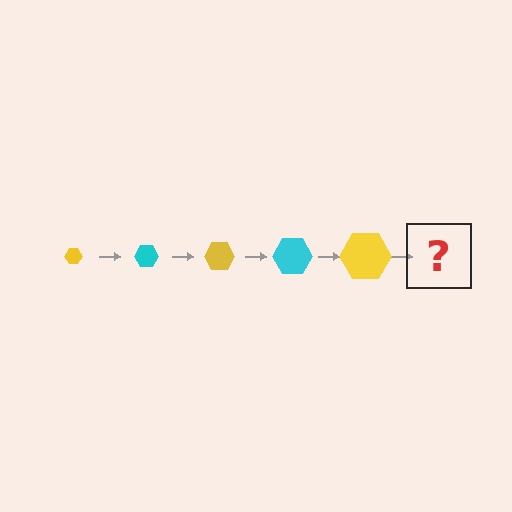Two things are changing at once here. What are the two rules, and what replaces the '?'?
The two rules are that the hexagon grows larger each step and the color cycles through yellow and cyan. The '?' should be a cyan hexagon, larger than the previous one.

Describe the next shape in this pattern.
It should be a cyan hexagon, larger than the previous one.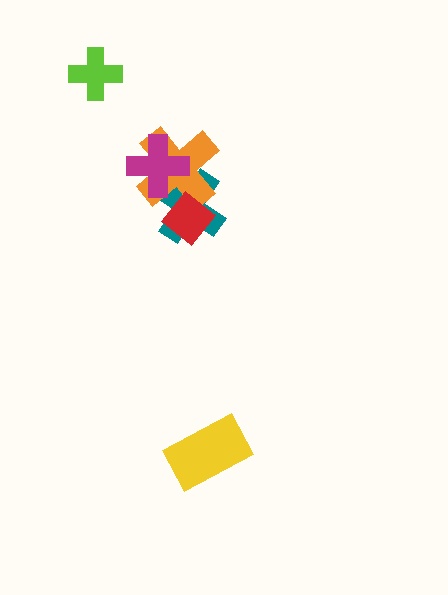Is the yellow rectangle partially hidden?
No, no other shape covers it.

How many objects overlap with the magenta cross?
2 objects overlap with the magenta cross.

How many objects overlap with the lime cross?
0 objects overlap with the lime cross.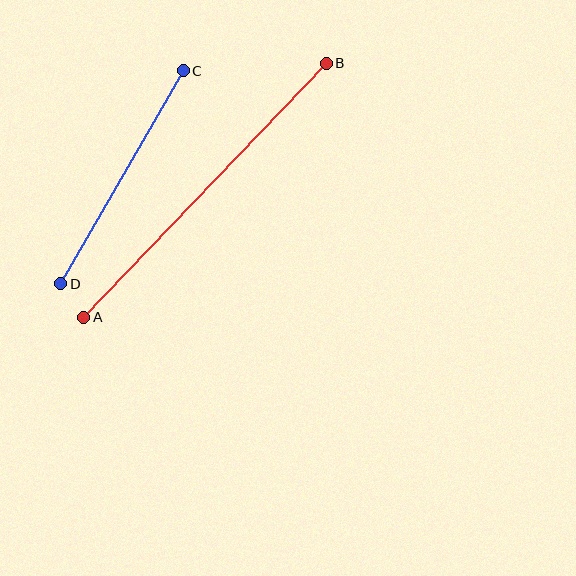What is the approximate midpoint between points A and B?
The midpoint is at approximately (205, 190) pixels.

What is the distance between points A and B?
The distance is approximately 351 pixels.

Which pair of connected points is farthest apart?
Points A and B are farthest apart.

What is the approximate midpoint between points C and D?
The midpoint is at approximately (122, 177) pixels.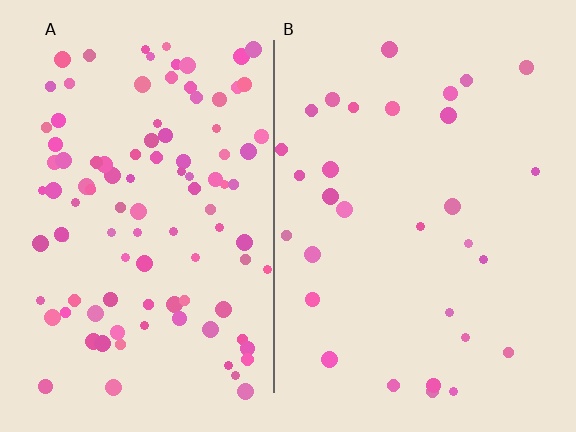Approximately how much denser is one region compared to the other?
Approximately 3.4× — region A over region B.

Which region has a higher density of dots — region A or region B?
A (the left).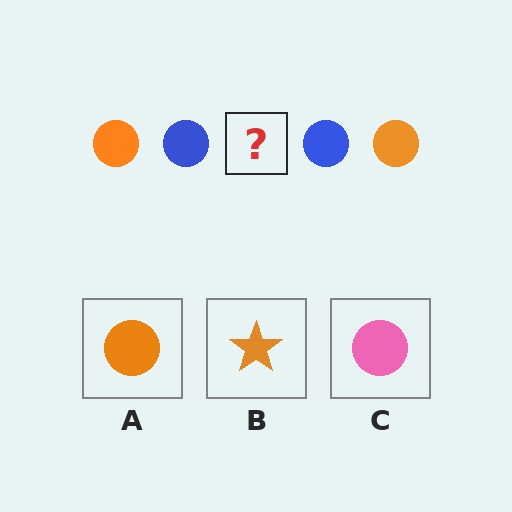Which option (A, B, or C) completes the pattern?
A.